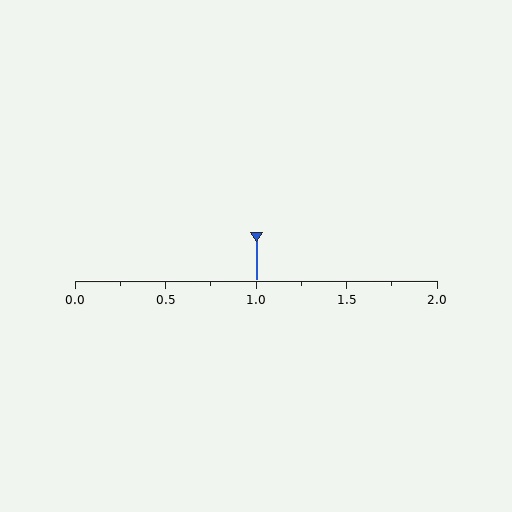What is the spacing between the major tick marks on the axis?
The major ticks are spaced 0.5 apart.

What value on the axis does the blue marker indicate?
The marker indicates approximately 1.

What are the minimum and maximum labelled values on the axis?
The axis runs from 0.0 to 2.0.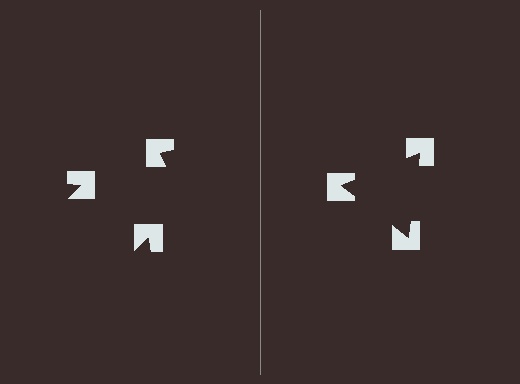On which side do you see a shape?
An illusory triangle appears on the right side. On the left side the wedge cuts are rotated, so no coherent shape forms.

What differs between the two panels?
The notched squares are positioned identically on both sides; only the wedge orientations differ. On the right they align to a triangle; on the left they are misaligned.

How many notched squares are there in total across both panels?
6 — 3 on each side.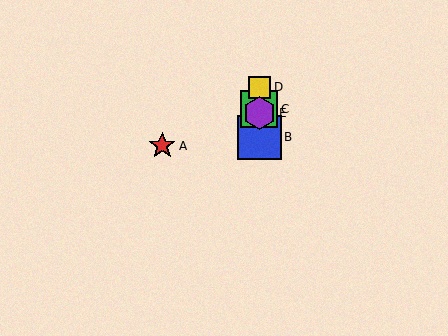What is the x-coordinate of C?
Object C is at x≈259.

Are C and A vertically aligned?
No, C is at x≈259 and A is at x≈162.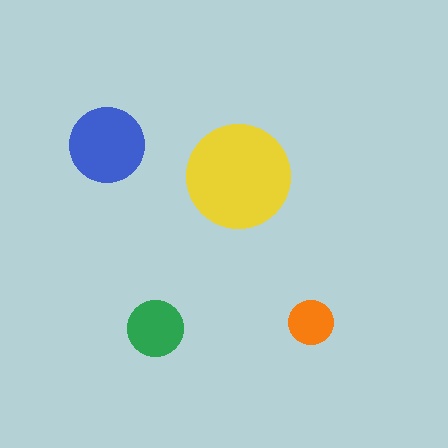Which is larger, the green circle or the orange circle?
The green one.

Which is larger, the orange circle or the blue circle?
The blue one.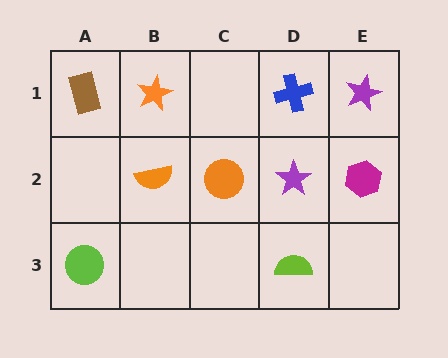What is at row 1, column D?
A blue cross.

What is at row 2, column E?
A magenta hexagon.